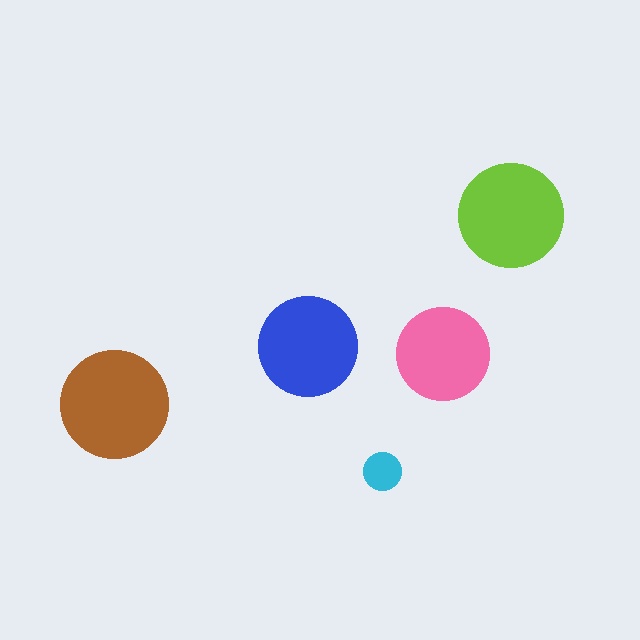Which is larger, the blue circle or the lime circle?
The lime one.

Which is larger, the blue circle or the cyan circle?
The blue one.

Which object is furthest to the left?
The brown circle is leftmost.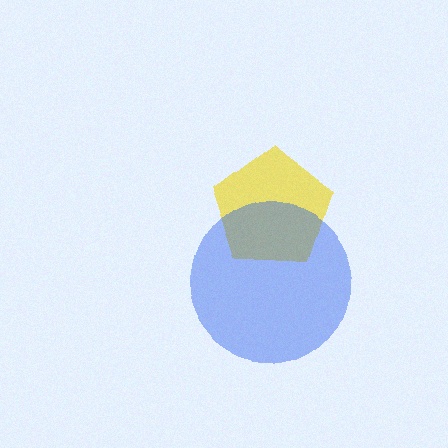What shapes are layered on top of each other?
The layered shapes are: a yellow pentagon, a blue circle.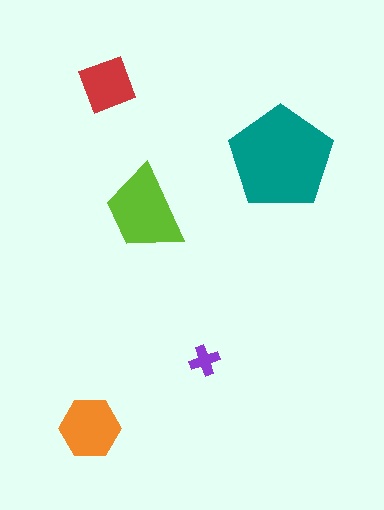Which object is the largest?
The teal pentagon.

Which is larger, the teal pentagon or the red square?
The teal pentagon.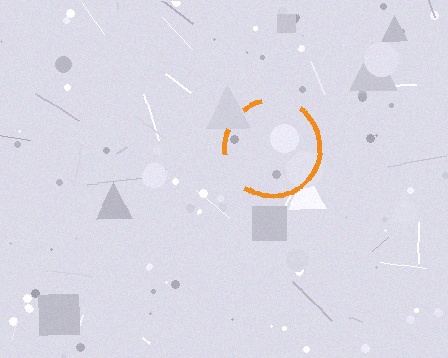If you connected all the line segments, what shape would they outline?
They would outline a circle.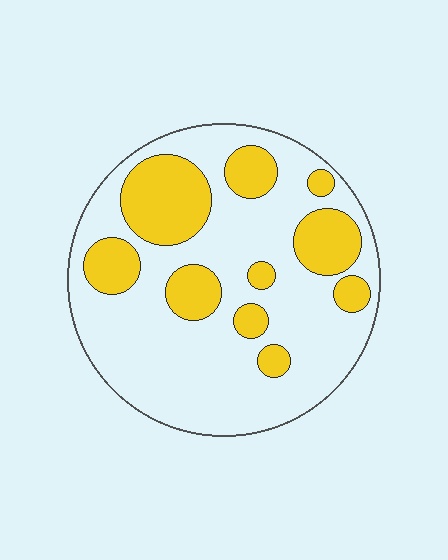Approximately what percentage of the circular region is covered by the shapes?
Approximately 30%.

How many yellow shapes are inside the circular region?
10.